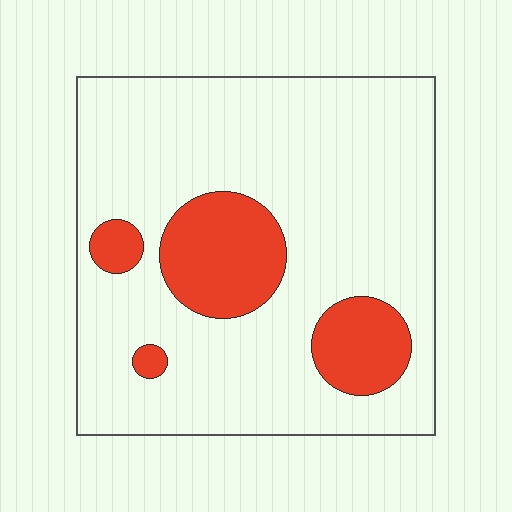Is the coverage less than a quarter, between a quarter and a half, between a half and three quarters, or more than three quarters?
Less than a quarter.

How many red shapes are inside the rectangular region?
4.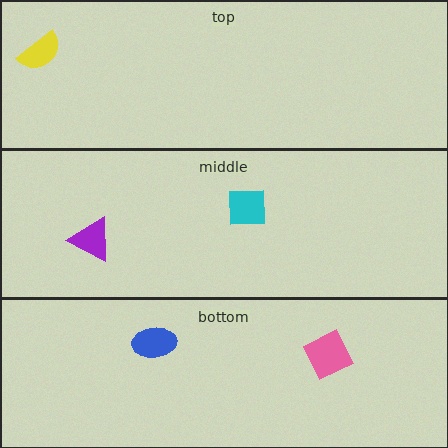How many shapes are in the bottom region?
2.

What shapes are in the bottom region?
The pink square, the blue ellipse.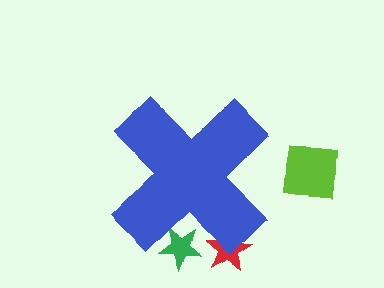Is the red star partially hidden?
Yes, the red star is partially hidden behind the blue cross.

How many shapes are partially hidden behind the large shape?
2 shapes are partially hidden.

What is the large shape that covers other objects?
A blue cross.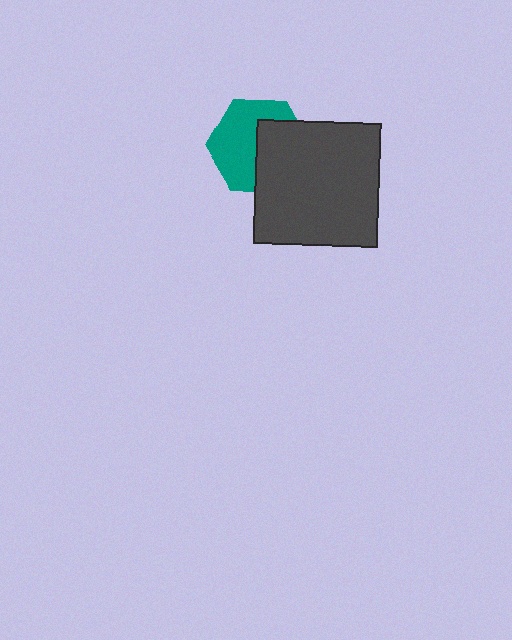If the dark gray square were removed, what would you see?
You would see the complete teal hexagon.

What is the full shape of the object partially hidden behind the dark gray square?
The partially hidden object is a teal hexagon.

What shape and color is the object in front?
The object in front is a dark gray square.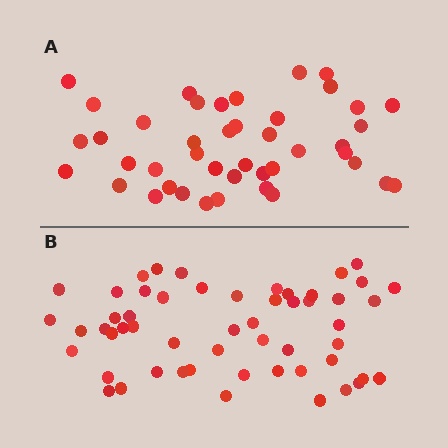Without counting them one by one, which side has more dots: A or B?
Region B (the bottom region) has more dots.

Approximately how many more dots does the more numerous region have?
Region B has roughly 12 or so more dots than region A.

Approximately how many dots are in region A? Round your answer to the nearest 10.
About 40 dots. (The exact count is 43, which rounds to 40.)